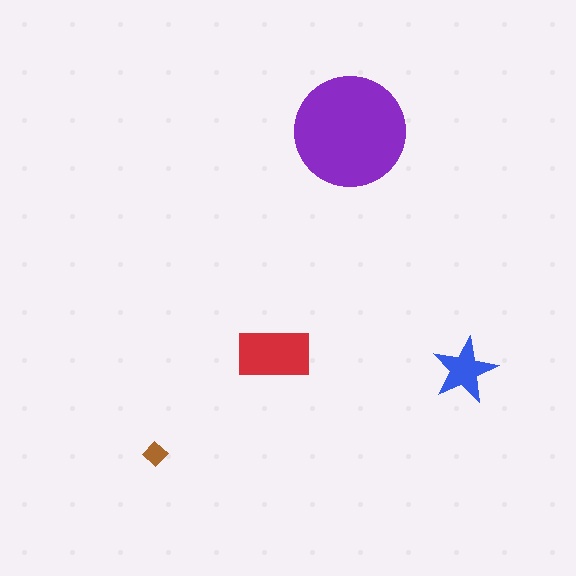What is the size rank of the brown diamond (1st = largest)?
4th.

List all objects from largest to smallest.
The purple circle, the red rectangle, the blue star, the brown diamond.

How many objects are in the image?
There are 4 objects in the image.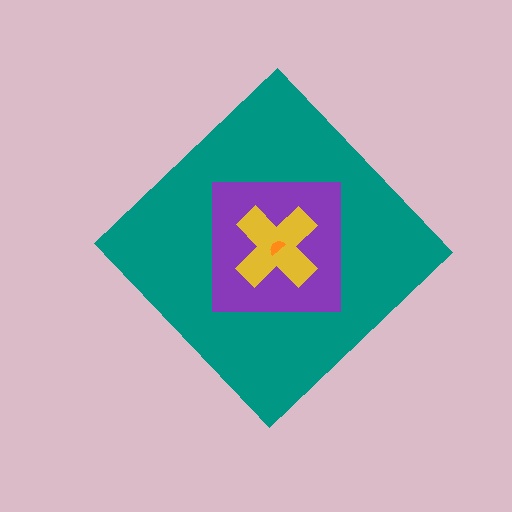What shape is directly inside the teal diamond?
The purple square.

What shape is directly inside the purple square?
The yellow cross.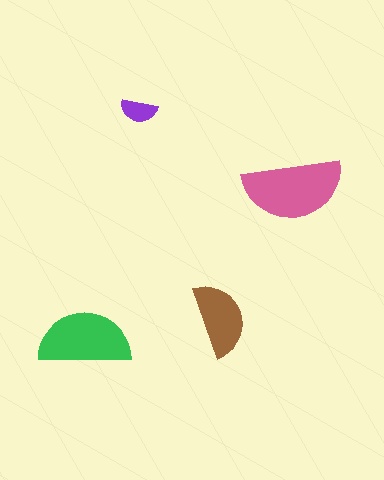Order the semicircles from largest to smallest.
the pink one, the green one, the brown one, the purple one.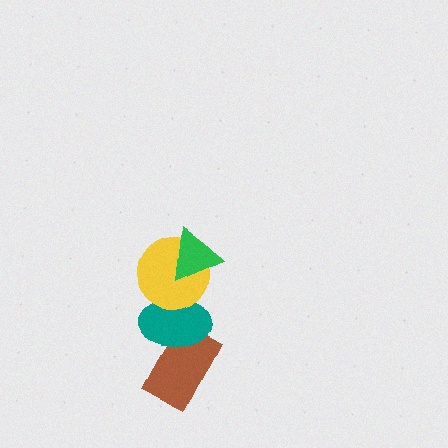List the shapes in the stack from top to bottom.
From top to bottom: the green triangle, the yellow circle, the teal ellipse, the brown rectangle.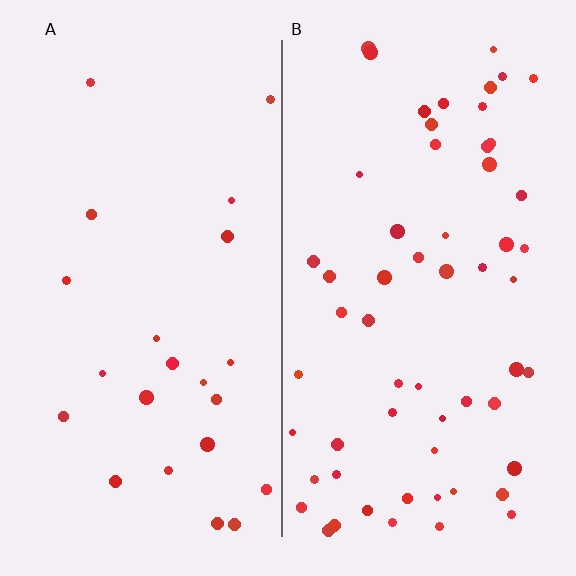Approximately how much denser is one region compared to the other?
Approximately 2.6× — region B over region A.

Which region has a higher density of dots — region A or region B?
B (the right).